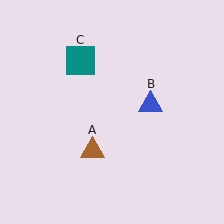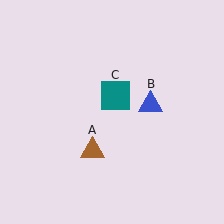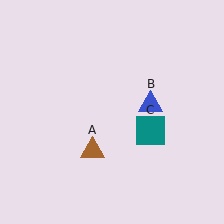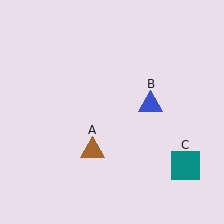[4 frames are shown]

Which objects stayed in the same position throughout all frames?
Brown triangle (object A) and blue triangle (object B) remained stationary.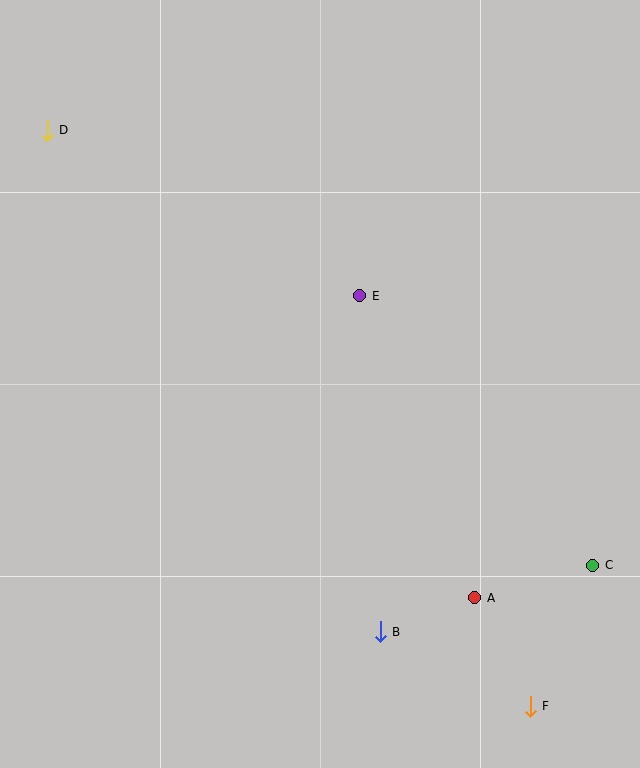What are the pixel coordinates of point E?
Point E is at (360, 296).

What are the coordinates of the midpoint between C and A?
The midpoint between C and A is at (534, 581).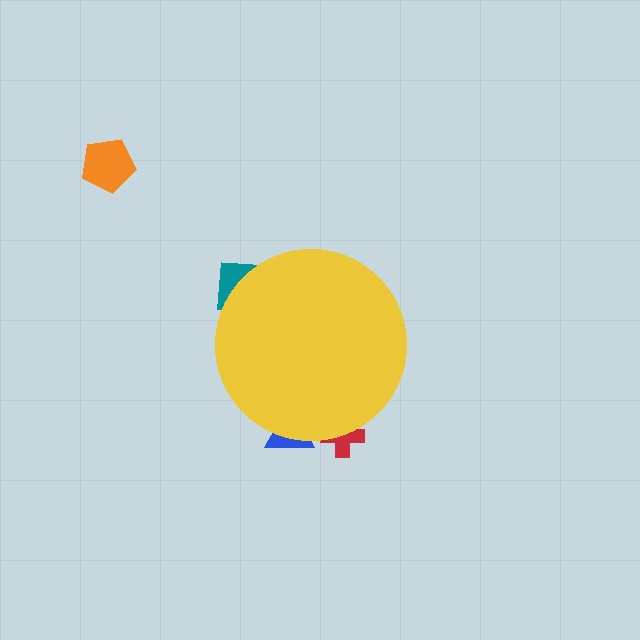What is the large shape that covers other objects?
A yellow circle.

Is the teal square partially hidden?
Yes, the teal square is partially hidden behind the yellow circle.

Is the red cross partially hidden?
Yes, the red cross is partially hidden behind the yellow circle.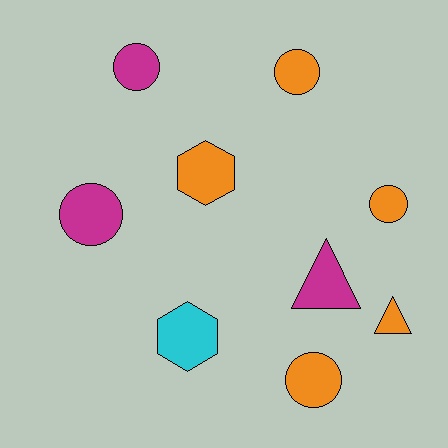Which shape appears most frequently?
Circle, with 5 objects.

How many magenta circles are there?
There are 2 magenta circles.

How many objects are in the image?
There are 9 objects.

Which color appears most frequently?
Orange, with 5 objects.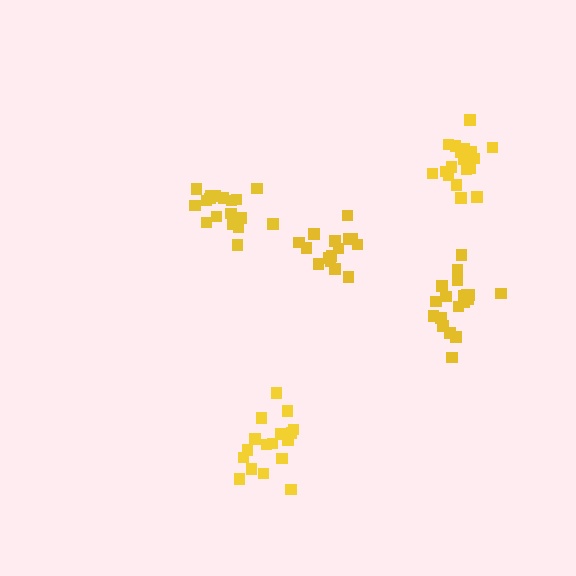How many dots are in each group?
Group 1: 19 dots, Group 2: 18 dots, Group 3: 18 dots, Group 4: 15 dots, Group 5: 17 dots (87 total).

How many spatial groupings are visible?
There are 5 spatial groupings.